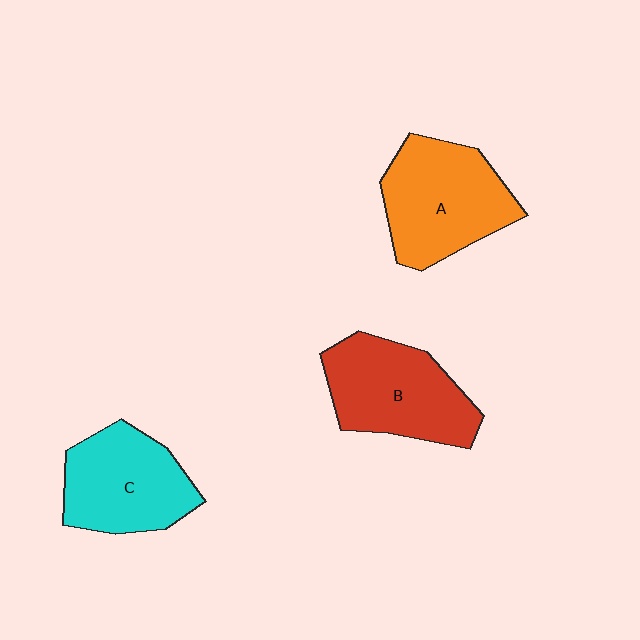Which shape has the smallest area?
Shape C (cyan).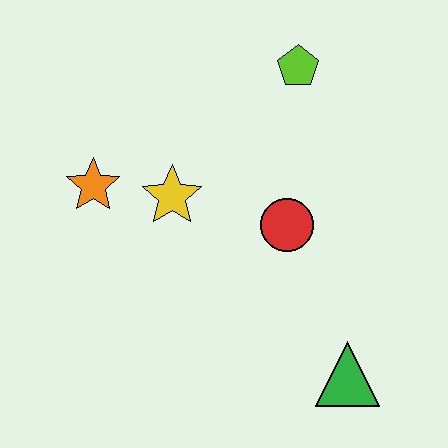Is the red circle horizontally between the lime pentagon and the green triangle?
No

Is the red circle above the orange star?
No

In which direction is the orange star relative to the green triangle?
The orange star is to the left of the green triangle.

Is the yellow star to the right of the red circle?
No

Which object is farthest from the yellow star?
The green triangle is farthest from the yellow star.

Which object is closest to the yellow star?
The orange star is closest to the yellow star.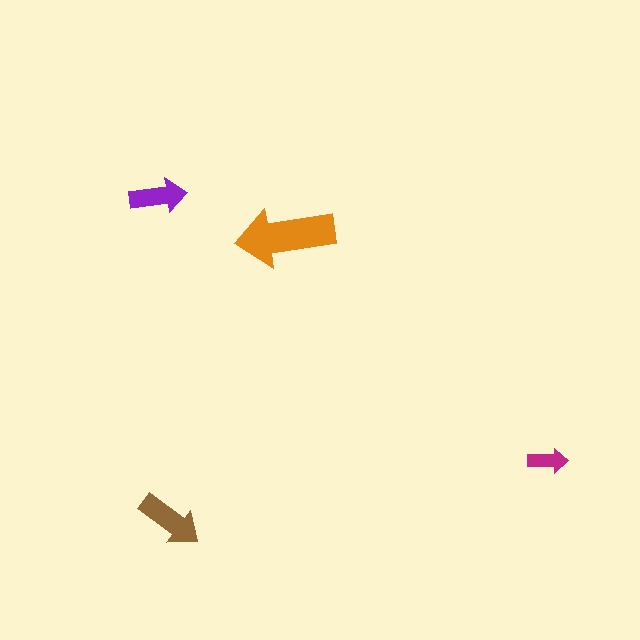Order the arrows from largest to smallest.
the orange one, the brown one, the purple one, the magenta one.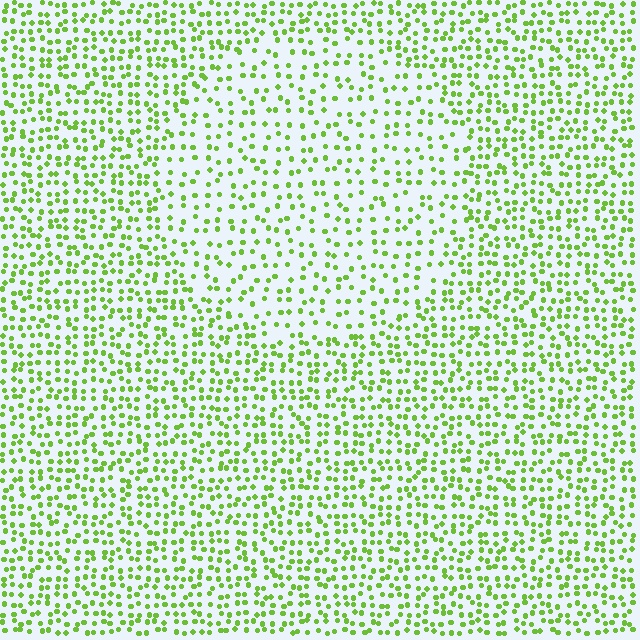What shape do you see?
I see a circle.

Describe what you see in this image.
The image contains small lime elements arranged at two different densities. A circle-shaped region is visible where the elements are less densely packed than the surrounding area.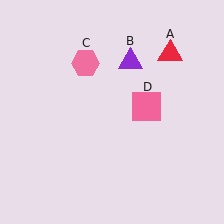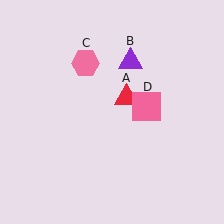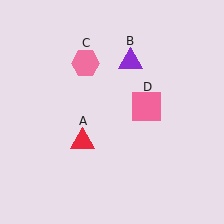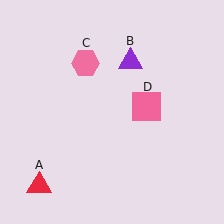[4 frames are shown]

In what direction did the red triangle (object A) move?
The red triangle (object A) moved down and to the left.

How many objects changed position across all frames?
1 object changed position: red triangle (object A).